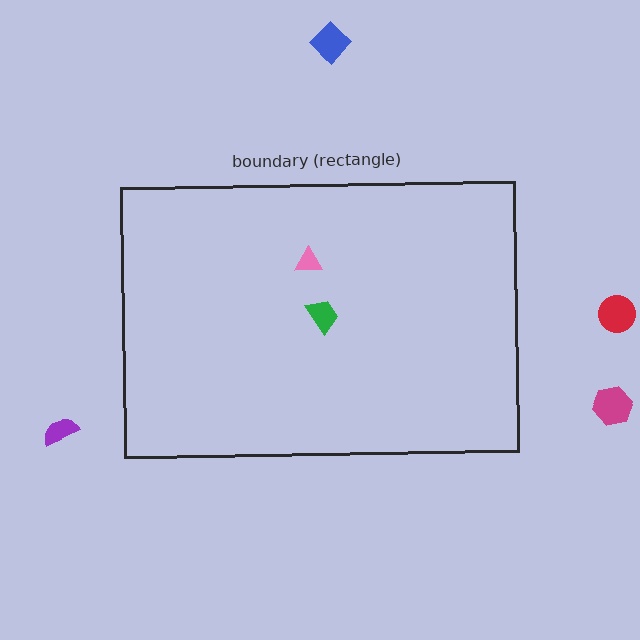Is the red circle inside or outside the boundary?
Outside.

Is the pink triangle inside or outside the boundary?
Inside.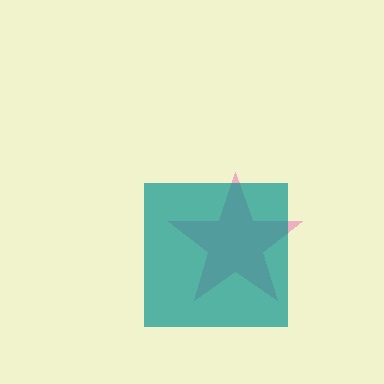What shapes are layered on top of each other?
The layered shapes are: a pink star, a teal square.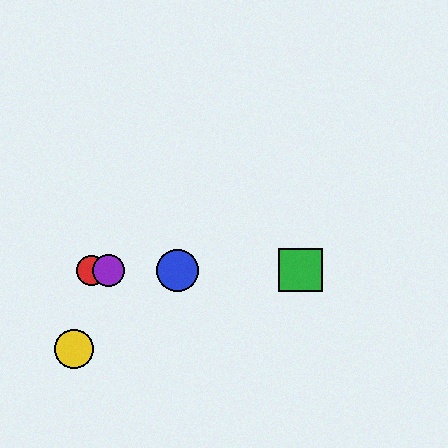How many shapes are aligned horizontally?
4 shapes (the red circle, the blue circle, the green square, the purple circle) are aligned horizontally.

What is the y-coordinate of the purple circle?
The purple circle is at y≈270.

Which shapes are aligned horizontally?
The red circle, the blue circle, the green square, the purple circle are aligned horizontally.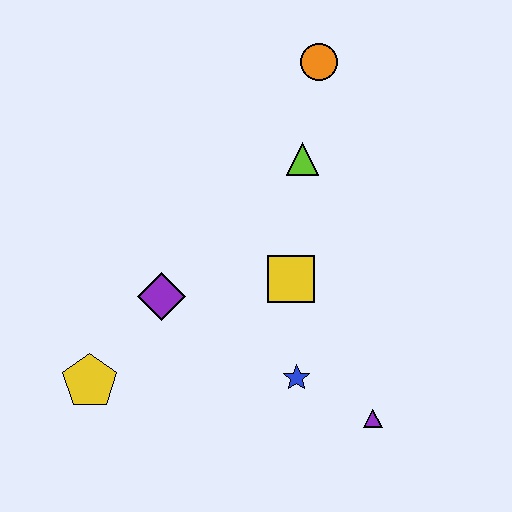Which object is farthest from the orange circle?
The yellow pentagon is farthest from the orange circle.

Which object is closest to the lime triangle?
The orange circle is closest to the lime triangle.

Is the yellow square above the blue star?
Yes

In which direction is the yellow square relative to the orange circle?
The yellow square is below the orange circle.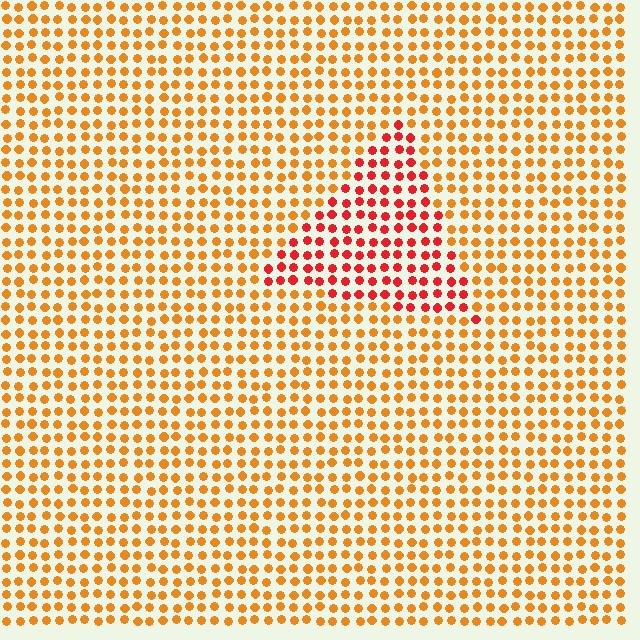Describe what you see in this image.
The image is filled with small orange elements in a uniform arrangement. A triangle-shaped region is visible where the elements are tinted to a slightly different hue, forming a subtle color boundary.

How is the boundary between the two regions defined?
The boundary is defined purely by a slight shift in hue (about 35 degrees). Spacing, size, and orientation are identical on both sides.